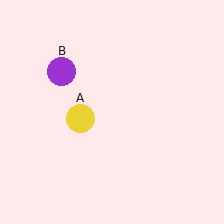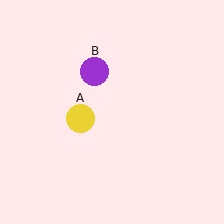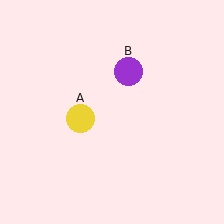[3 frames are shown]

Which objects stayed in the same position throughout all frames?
Yellow circle (object A) remained stationary.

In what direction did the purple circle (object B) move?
The purple circle (object B) moved right.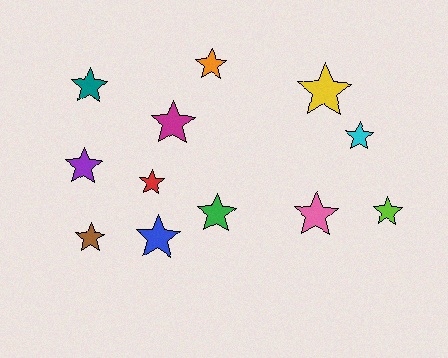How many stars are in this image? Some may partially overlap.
There are 12 stars.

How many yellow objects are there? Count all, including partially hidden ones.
There is 1 yellow object.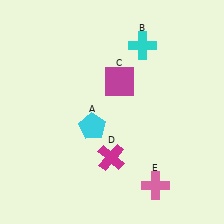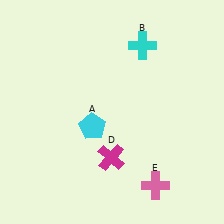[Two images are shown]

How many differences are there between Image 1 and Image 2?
There is 1 difference between the two images.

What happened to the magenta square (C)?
The magenta square (C) was removed in Image 2. It was in the top-right area of Image 1.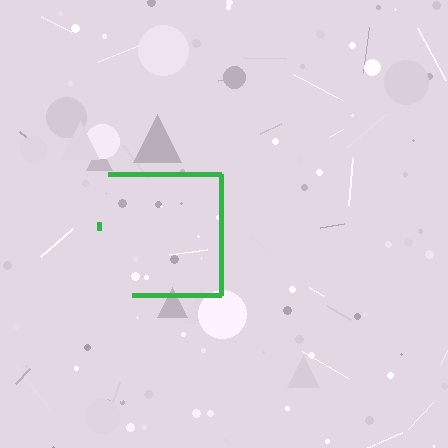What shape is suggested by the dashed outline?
The dashed outline suggests a square.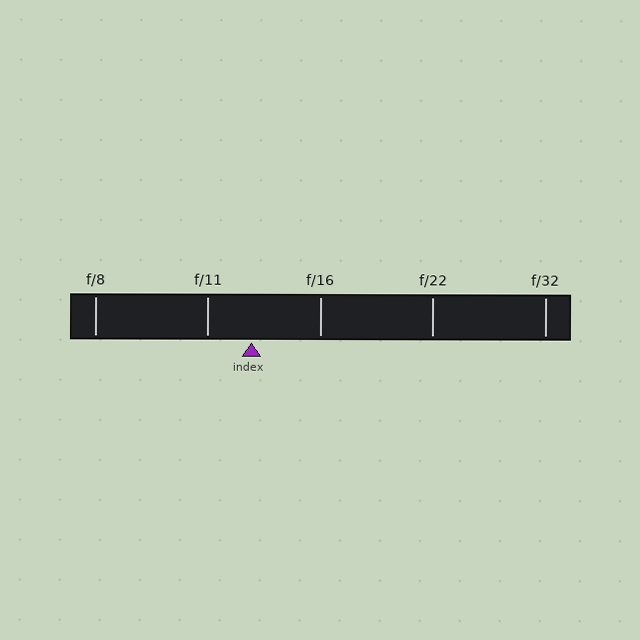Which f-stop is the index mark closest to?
The index mark is closest to f/11.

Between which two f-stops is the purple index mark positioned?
The index mark is between f/11 and f/16.